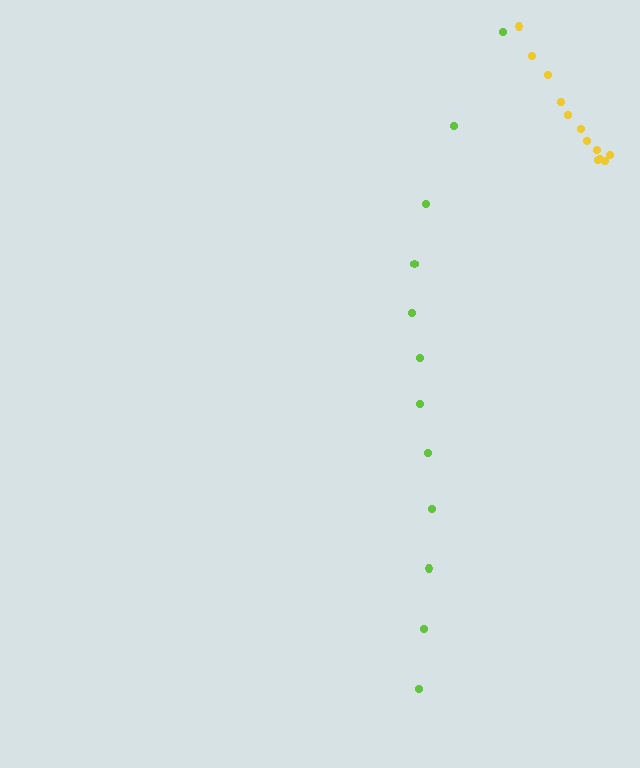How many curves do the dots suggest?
There are 2 distinct paths.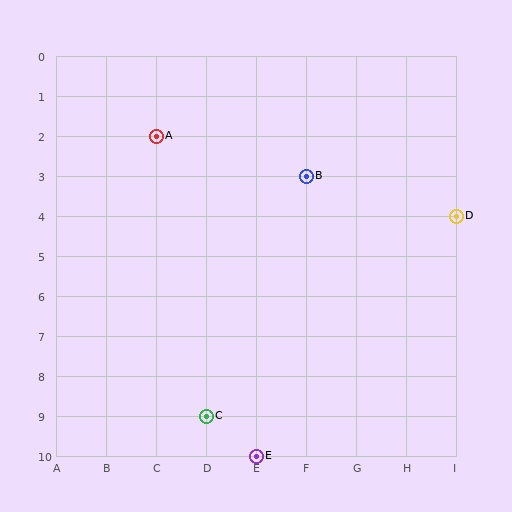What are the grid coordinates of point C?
Point C is at grid coordinates (D, 9).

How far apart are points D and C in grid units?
Points D and C are 5 columns and 5 rows apart (about 7.1 grid units diagonally).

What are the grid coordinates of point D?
Point D is at grid coordinates (I, 4).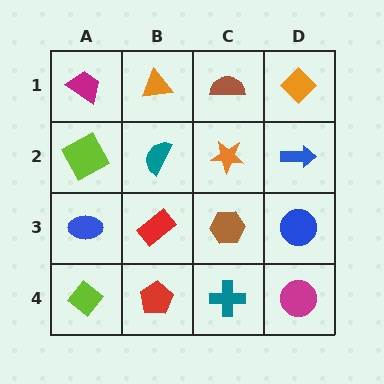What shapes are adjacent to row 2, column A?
A magenta trapezoid (row 1, column A), a blue ellipse (row 3, column A), a teal semicircle (row 2, column B).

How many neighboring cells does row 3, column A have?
3.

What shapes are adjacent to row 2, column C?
A brown semicircle (row 1, column C), a brown hexagon (row 3, column C), a teal semicircle (row 2, column B), a blue arrow (row 2, column D).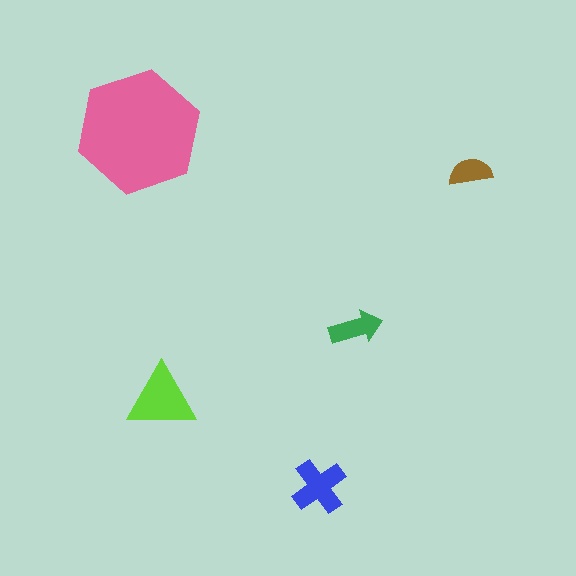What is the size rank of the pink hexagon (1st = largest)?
1st.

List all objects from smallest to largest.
The brown semicircle, the green arrow, the blue cross, the lime triangle, the pink hexagon.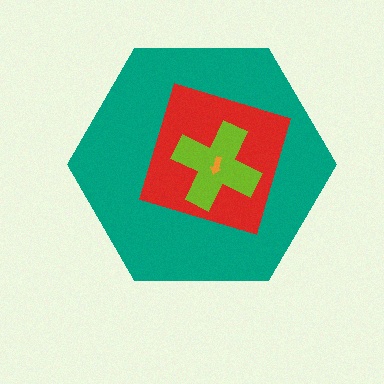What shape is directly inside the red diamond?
The lime cross.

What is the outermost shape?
The teal hexagon.